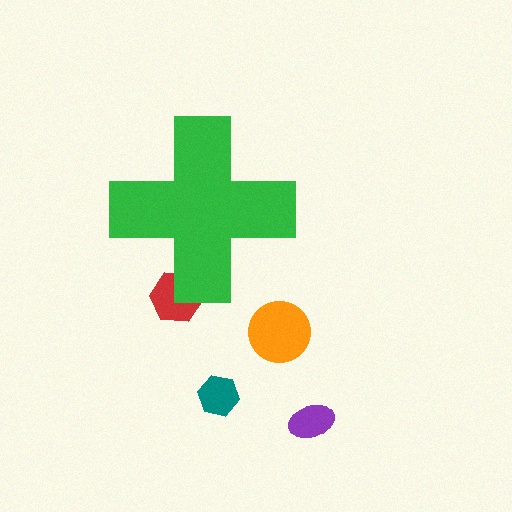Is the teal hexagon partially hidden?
No, the teal hexagon is fully visible.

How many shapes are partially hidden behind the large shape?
1 shape is partially hidden.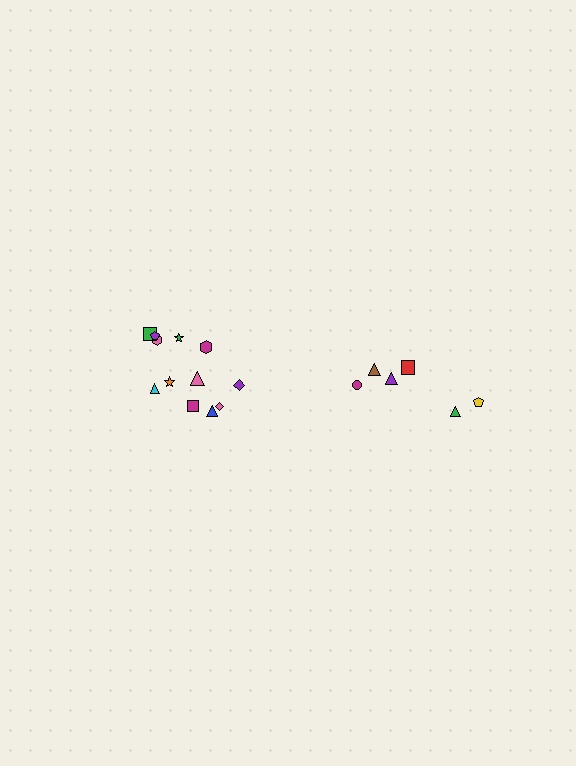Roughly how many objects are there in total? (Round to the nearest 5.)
Roughly 20 objects in total.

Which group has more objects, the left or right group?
The left group.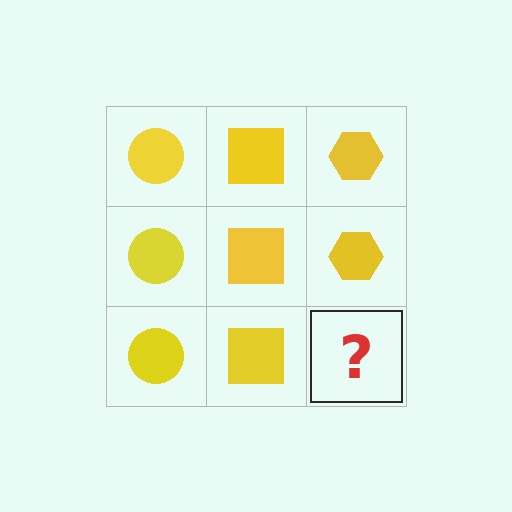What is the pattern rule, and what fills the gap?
The rule is that each column has a consistent shape. The gap should be filled with a yellow hexagon.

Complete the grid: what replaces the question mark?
The question mark should be replaced with a yellow hexagon.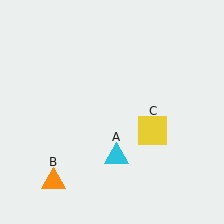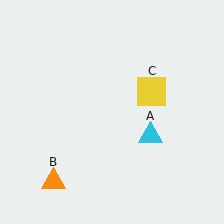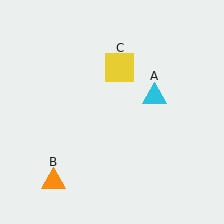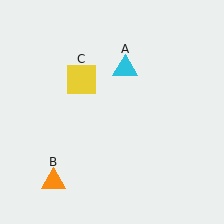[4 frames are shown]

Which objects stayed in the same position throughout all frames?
Orange triangle (object B) remained stationary.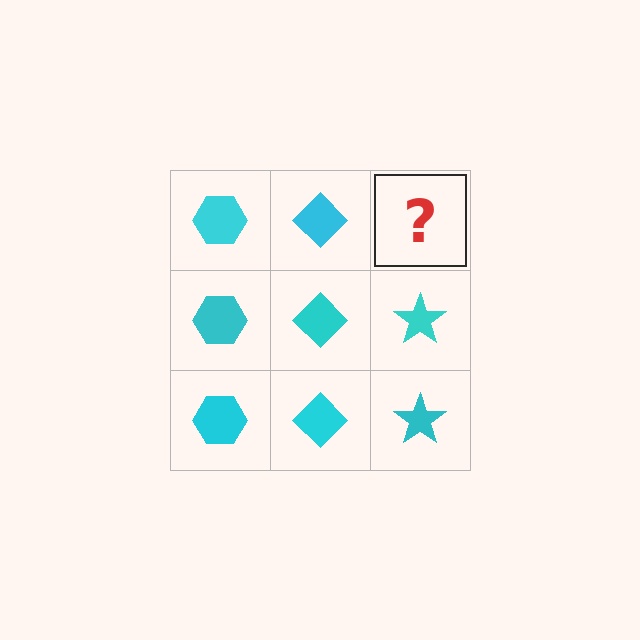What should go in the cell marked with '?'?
The missing cell should contain a cyan star.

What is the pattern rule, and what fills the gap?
The rule is that each column has a consistent shape. The gap should be filled with a cyan star.